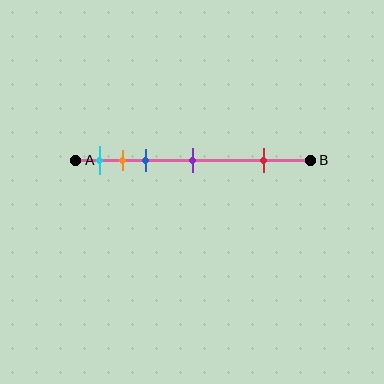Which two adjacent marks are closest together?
The orange and blue marks are the closest adjacent pair.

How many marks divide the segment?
There are 5 marks dividing the segment.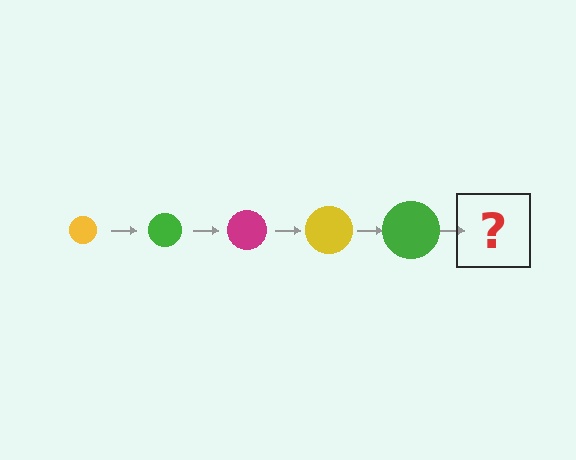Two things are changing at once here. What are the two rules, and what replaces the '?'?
The two rules are that the circle grows larger each step and the color cycles through yellow, green, and magenta. The '?' should be a magenta circle, larger than the previous one.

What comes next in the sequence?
The next element should be a magenta circle, larger than the previous one.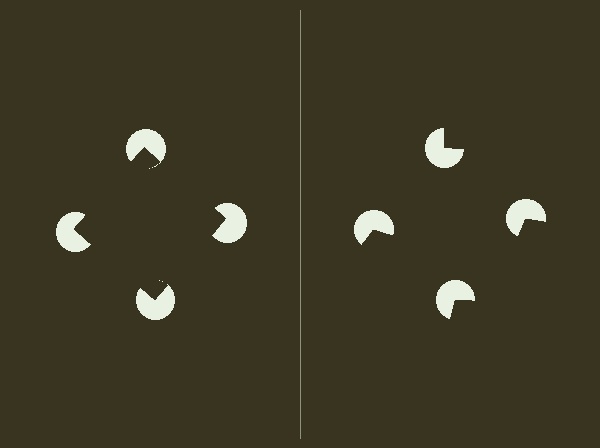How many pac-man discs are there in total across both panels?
8 — 4 on each side.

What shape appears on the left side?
An illusory square.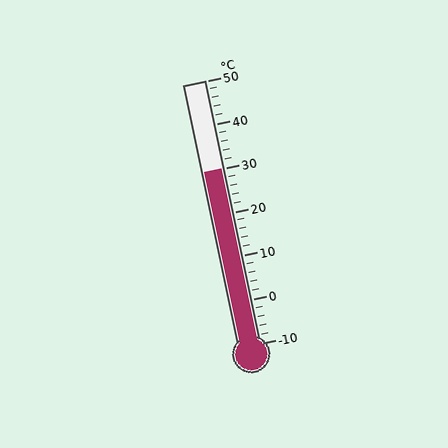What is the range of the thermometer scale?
The thermometer scale ranges from -10°C to 50°C.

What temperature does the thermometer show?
The thermometer shows approximately 30°C.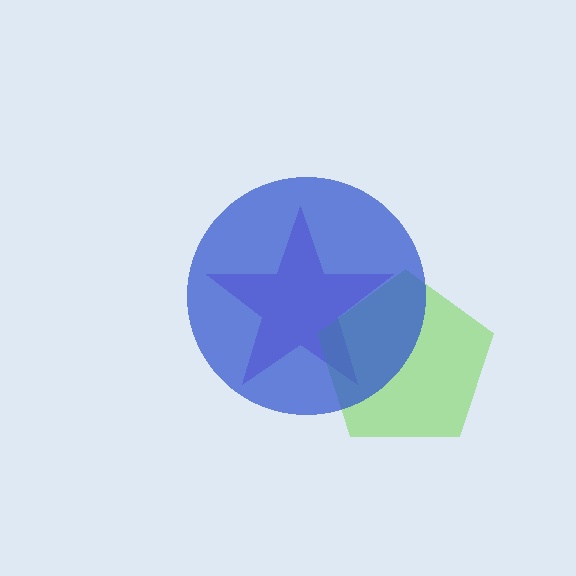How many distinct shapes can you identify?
There are 3 distinct shapes: a purple star, a lime pentagon, a blue circle.